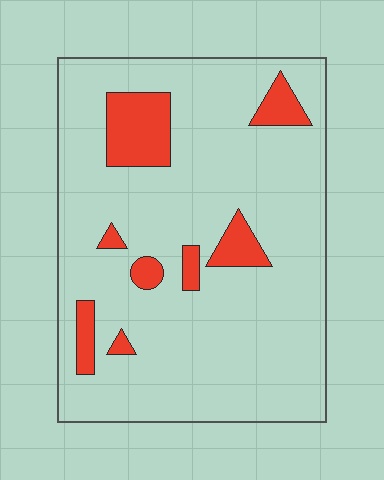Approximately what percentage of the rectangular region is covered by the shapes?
Approximately 15%.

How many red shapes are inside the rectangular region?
8.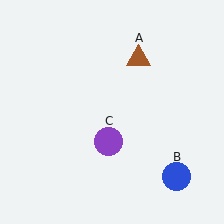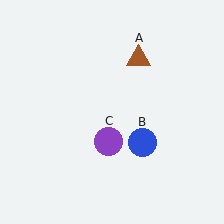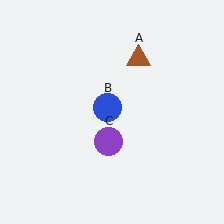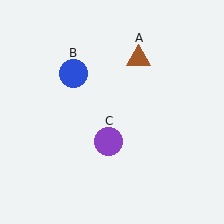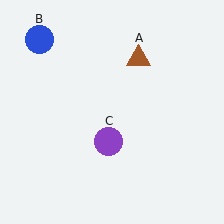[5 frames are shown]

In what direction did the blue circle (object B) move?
The blue circle (object B) moved up and to the left.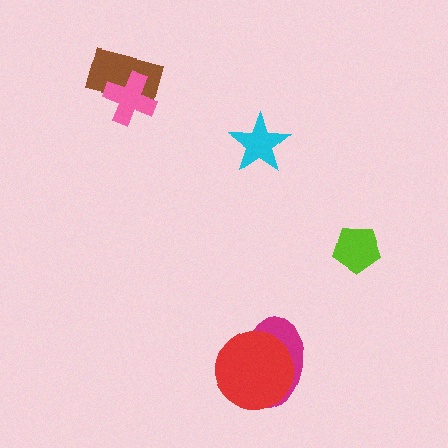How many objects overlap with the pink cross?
1 object overlaps with the pink cross.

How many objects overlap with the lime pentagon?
0 objects overlap with the lime pentagon.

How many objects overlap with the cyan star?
0 objects overlap with the cyan star.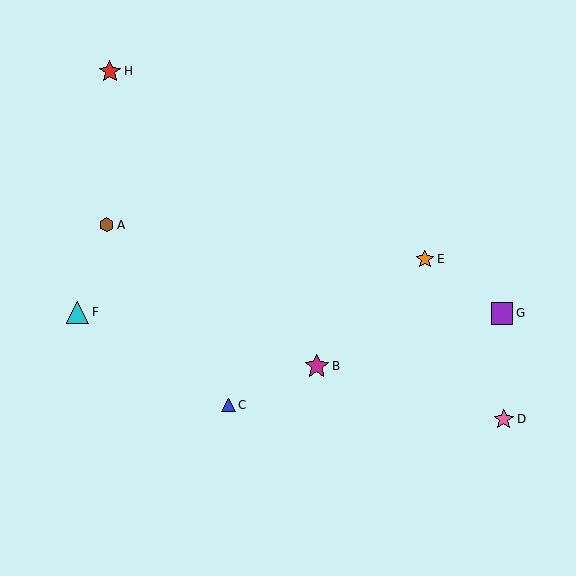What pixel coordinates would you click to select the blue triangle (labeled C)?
Click at (228, 405) to select the blue triangle C.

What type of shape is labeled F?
Shape F is a cyan triangle.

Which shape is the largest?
The magenta star (labeled B) is the largest.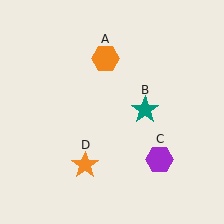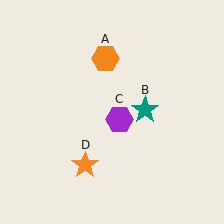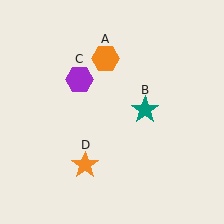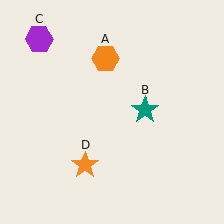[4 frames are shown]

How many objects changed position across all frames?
1 object changed position: purple hexagon (object C).